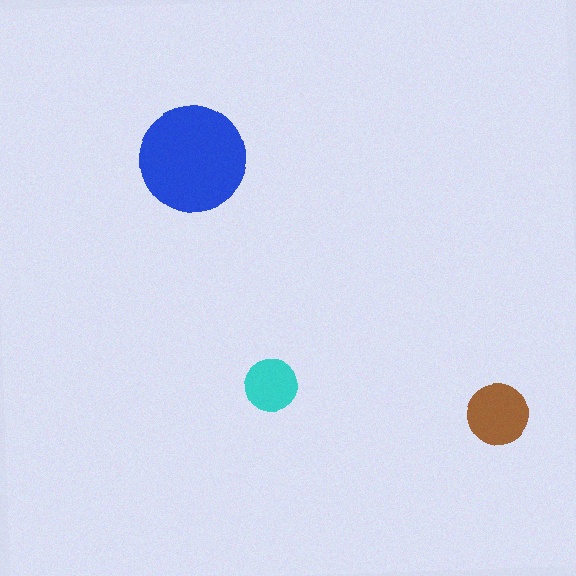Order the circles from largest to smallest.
the blue one, the brown one, the cyan one.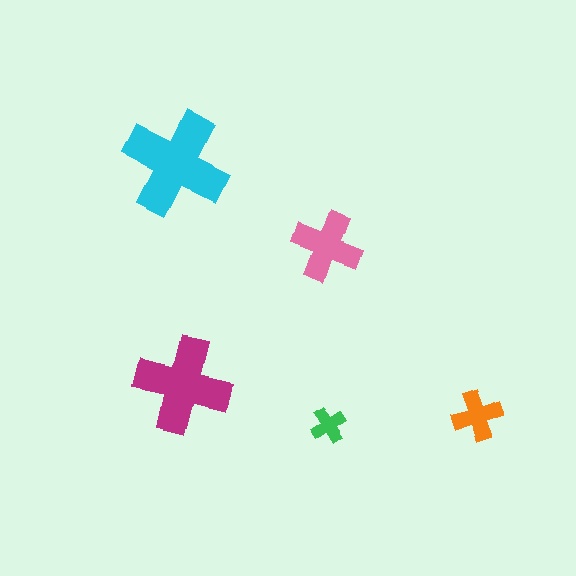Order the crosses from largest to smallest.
the cyan one, the magenta one, the pink one, the orange one, the green one.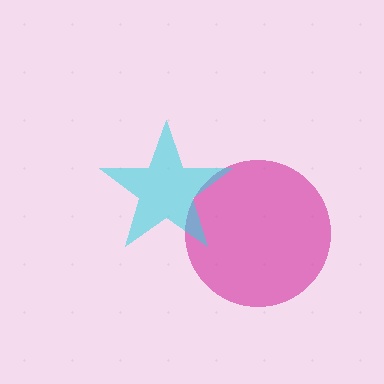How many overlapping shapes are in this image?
There are 2 overlapping shapes in the image.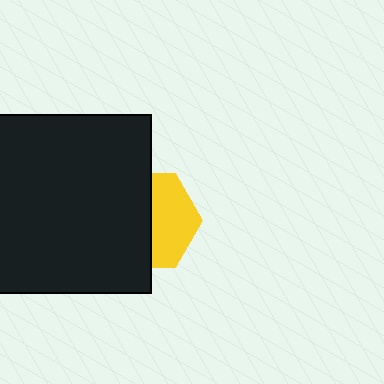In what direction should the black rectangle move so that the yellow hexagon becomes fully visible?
The black rectangle should move left. That is the shortest direction to clear the overlap and leave the yellow hexagon fully visible.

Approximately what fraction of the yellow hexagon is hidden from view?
Roughly 54% of the yellow hexagon is hidden behind the black rectangle.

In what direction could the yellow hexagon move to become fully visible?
The yellow hexagon could move right. That would shift it out from behind the black rectangle entirely.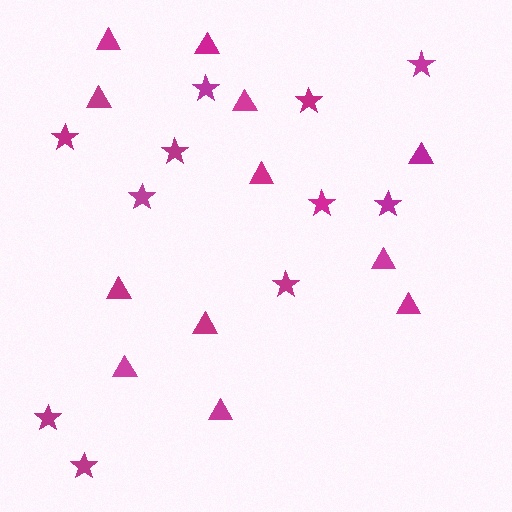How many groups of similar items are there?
There are 2 groups: one group of stars (11) and one group of triangles (12).